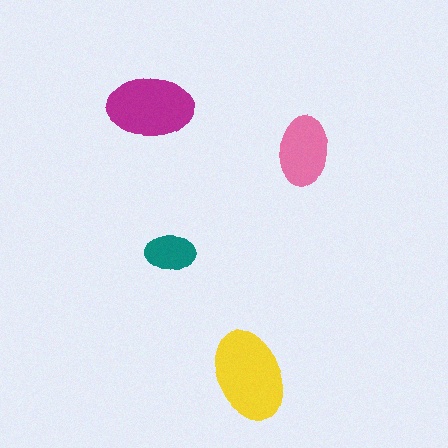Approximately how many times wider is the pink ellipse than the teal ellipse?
About 1.5 times wider.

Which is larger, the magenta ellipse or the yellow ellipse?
The yellow one.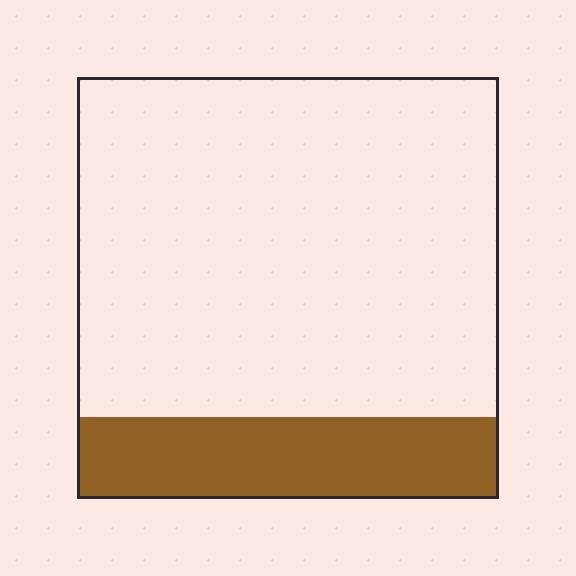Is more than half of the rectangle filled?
No.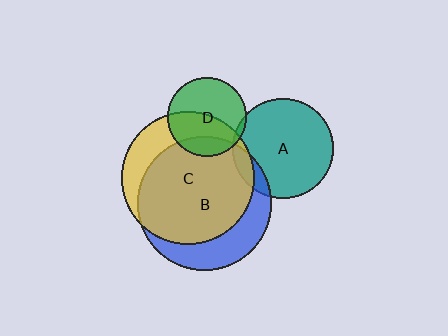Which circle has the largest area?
Circle B (blue).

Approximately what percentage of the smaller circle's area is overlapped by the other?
Approximately 10%.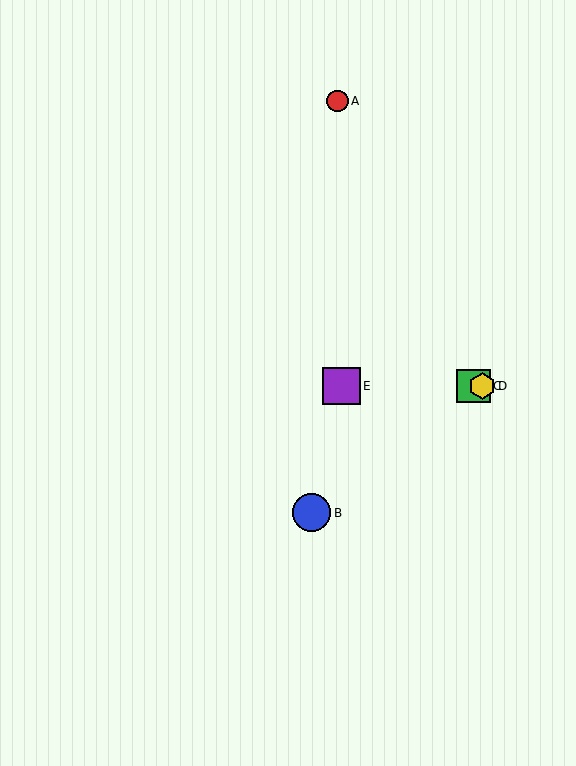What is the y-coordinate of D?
Object D is at y≈386.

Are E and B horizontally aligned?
No, E is at y≈386 and B is at y≈513.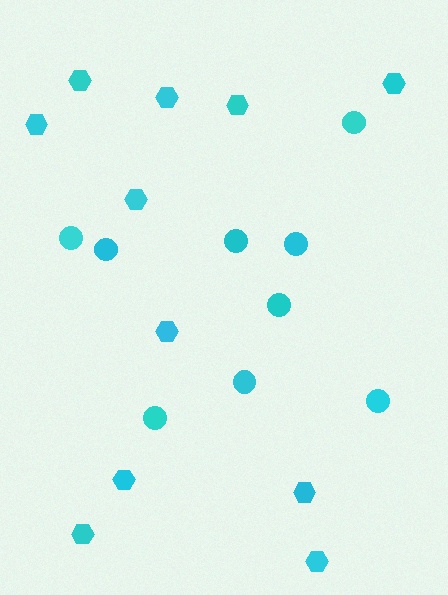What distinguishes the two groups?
There are 2 groups: one group of hexagons (11) and one group of circles (9).